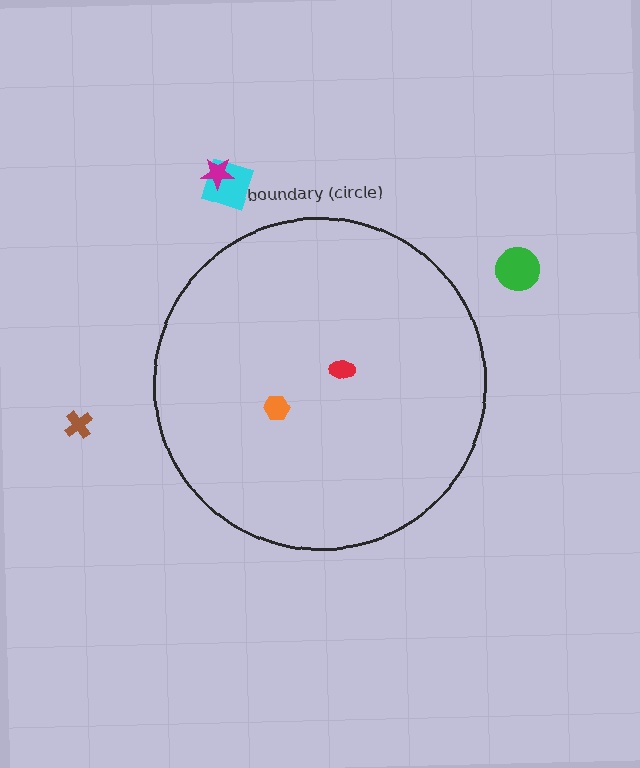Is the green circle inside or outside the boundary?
Outside.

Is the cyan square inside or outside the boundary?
Outside.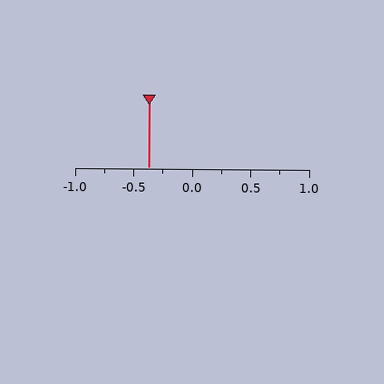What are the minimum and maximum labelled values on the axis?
The axis runs from -1.0 to 1.0.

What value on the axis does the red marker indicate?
The marker indicates approximately -0.38.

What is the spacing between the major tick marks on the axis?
The major ticks are spaced 0.5 apart.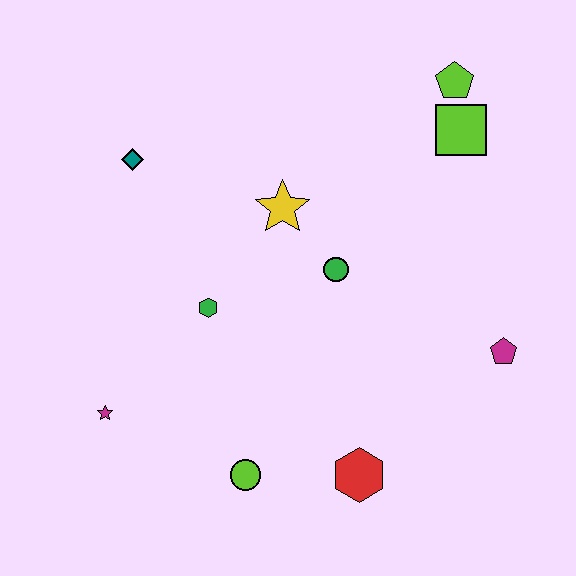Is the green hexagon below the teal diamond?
Yes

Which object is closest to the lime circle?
The red hexagon is closest to the lime circle.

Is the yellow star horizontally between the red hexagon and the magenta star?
Yes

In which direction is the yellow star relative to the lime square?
The yellow star is to the left of the lime square.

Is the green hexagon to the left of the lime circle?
Yes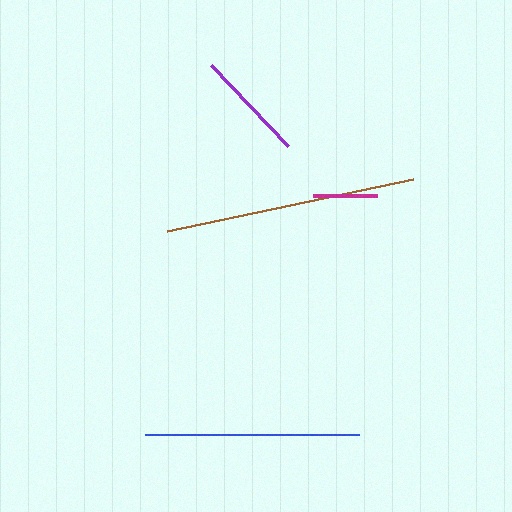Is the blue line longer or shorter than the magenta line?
The blue line is longer than the magenta line.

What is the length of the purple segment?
The purple segment is approximately 112 pixels long.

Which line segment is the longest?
The brown line is the longest at approximately 252 pixels.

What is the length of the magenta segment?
The magenta segment is approximately 64 pixels long.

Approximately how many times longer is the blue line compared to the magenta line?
The blue line is approximately 3.3 times the length of the magenta line.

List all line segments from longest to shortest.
From longest to shortest: brown, blue, purple, magenta.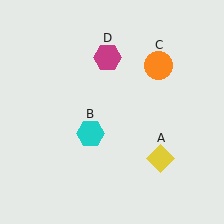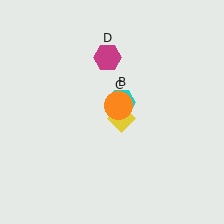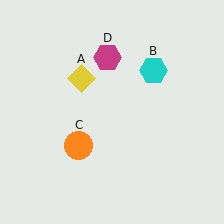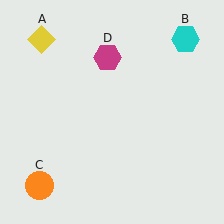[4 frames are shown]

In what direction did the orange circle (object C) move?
The orange circle (object C) moved down and to the left.